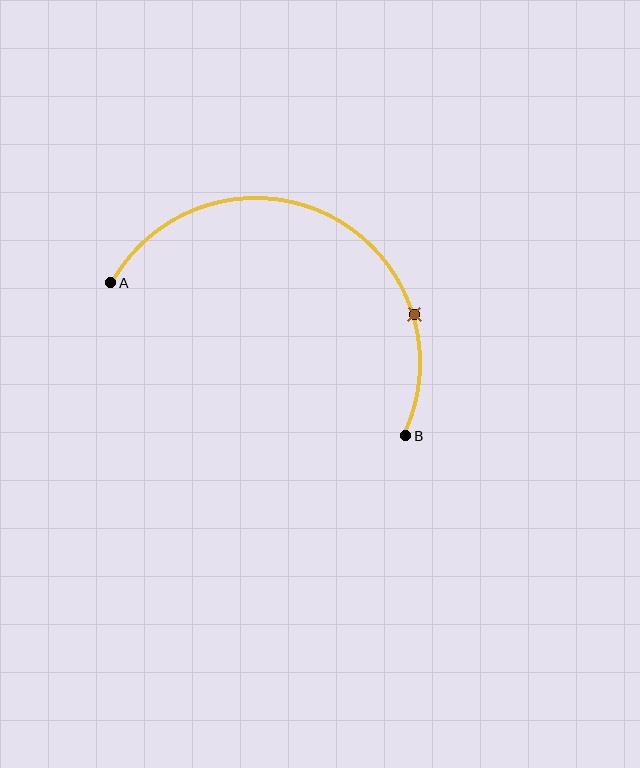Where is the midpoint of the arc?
The arc midpoint is the point on the curve farthest from the straight line joining A and B. It sits above that line.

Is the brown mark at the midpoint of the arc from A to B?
No. The brown mark lies on the arc but is closer to endpoint B. The arc midpoint would be at the point on the curve equidistant along the arc from both A and B.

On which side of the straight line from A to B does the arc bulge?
The arc bulges above the straight line connecting A and B.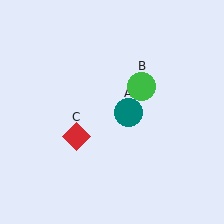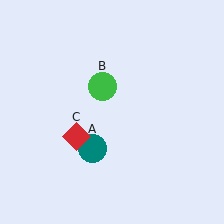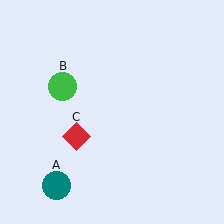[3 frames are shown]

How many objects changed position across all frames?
2 objects changed position: teal circle (object A), green circle (object B).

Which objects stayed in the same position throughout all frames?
Red diamond (object C) remained stationary.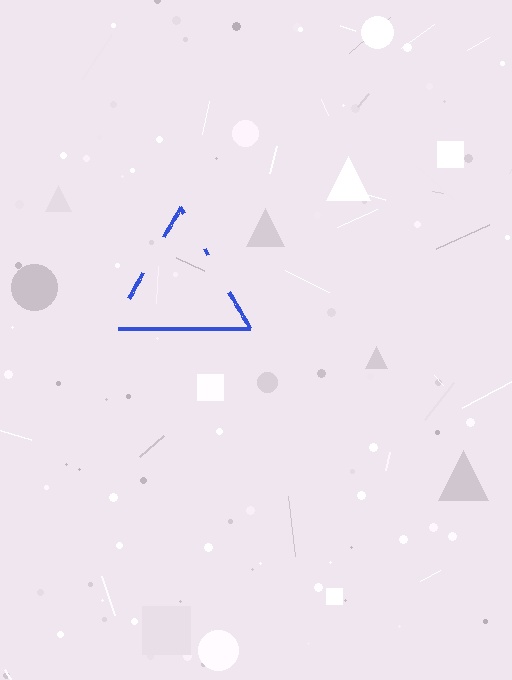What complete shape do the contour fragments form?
The contour fragments form a triangle.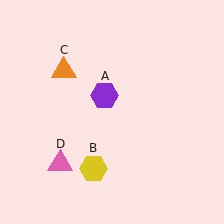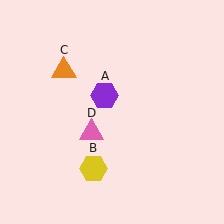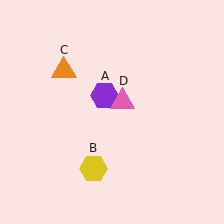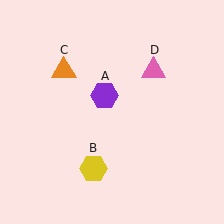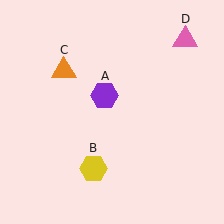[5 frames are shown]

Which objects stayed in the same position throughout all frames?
Purple hexagon (object A) and yellow hexagon (object B) and orange triangle (object C) remained stationary.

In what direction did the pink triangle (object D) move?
The pink triangle (object D) moved up and to the right.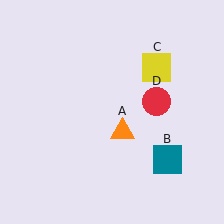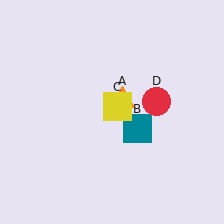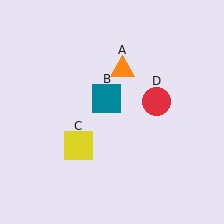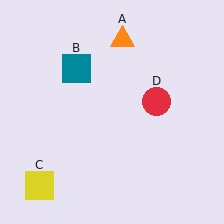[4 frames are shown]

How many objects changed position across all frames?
3 objects changed position: orange triangle (object A), teal square (object B), yellow square (object C).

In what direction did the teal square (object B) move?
The teal square (object B) moved up and to the left.